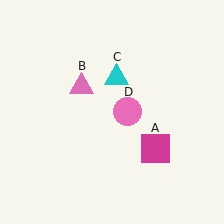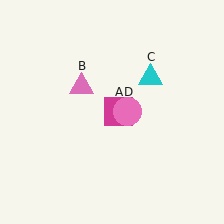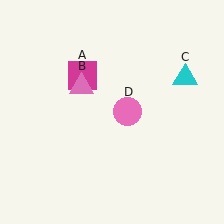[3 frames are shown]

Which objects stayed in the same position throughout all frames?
Pink triangle (object B) and pink circle (object D) remained stationary.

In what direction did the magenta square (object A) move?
The magenta square (object A) moved up and to the left.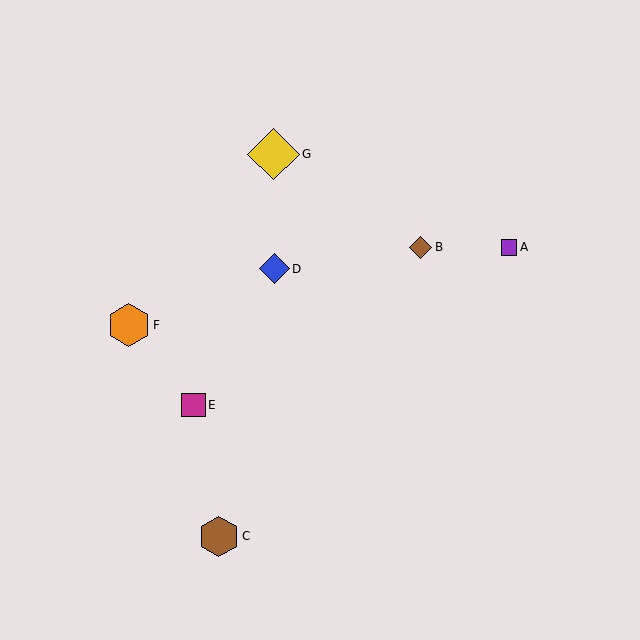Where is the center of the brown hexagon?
The center of the brown hexagon is at (219, 536).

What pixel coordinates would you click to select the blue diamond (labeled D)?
Click at (274, 269) to select the blue diamond D.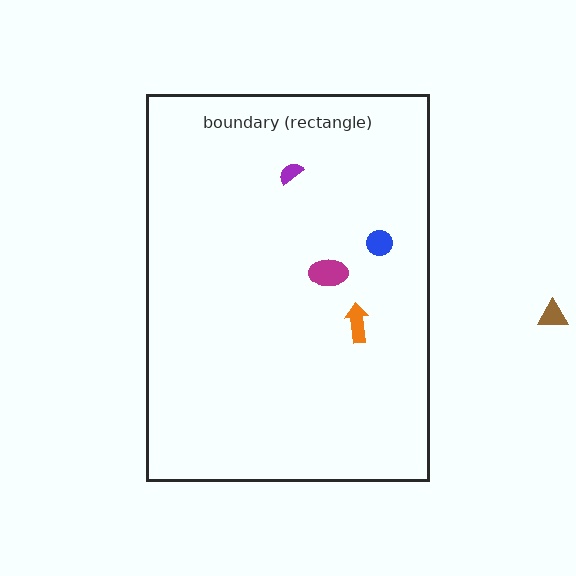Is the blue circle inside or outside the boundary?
Inside.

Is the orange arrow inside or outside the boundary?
Inside.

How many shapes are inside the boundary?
4 inside, 1 outside.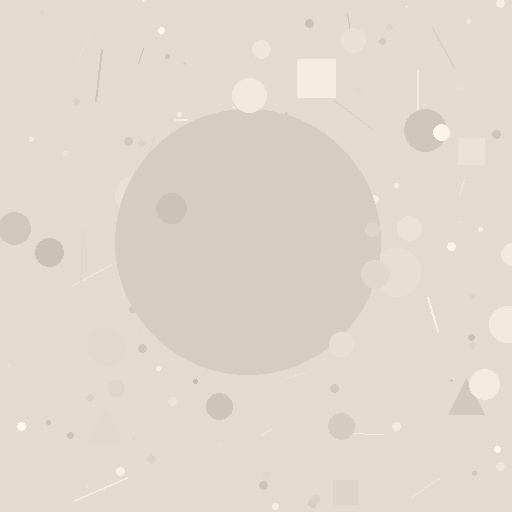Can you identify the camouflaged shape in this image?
The camouflaged shape is a circle.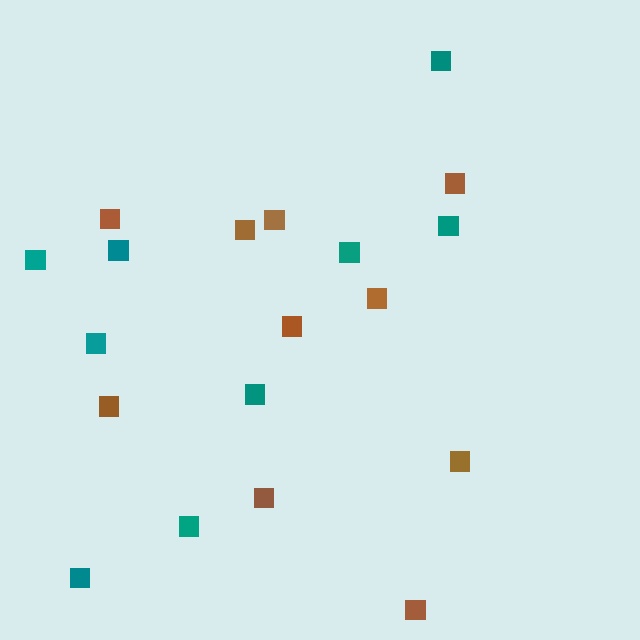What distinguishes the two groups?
There are 2 groups: one group of brown squares (10) and one group of teal squares (9).